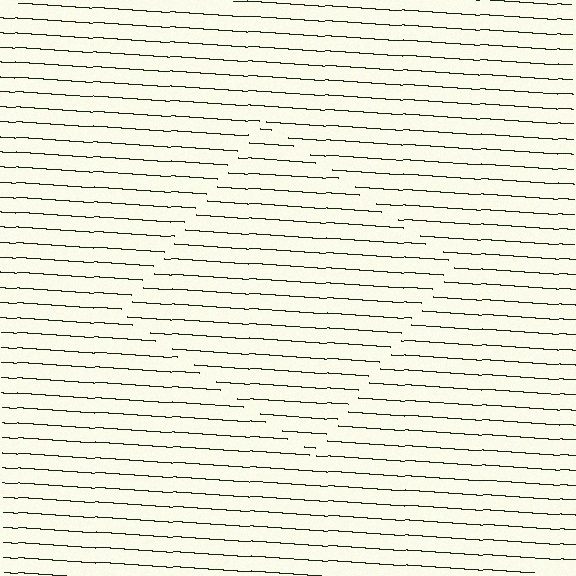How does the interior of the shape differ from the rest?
The interior of the shape contains the same grating, shifted by half a period — the contour is defined by the phase discontinuity where line-ends from the inner and outer gratings abut.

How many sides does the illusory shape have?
4 sides — the line-ends trace a square.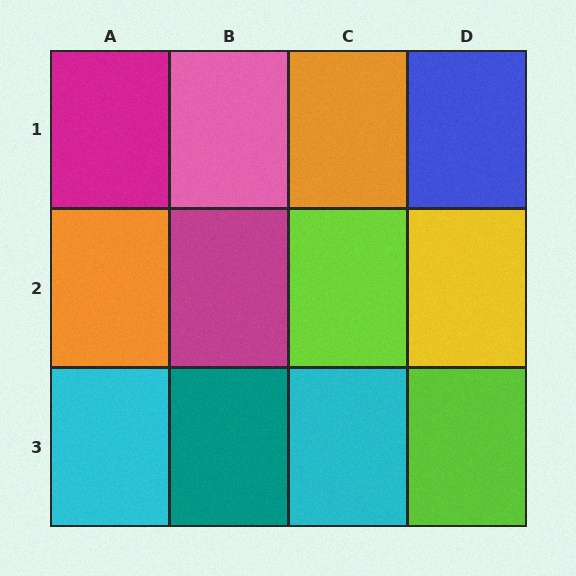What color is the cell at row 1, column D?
Blue.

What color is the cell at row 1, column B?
Pink.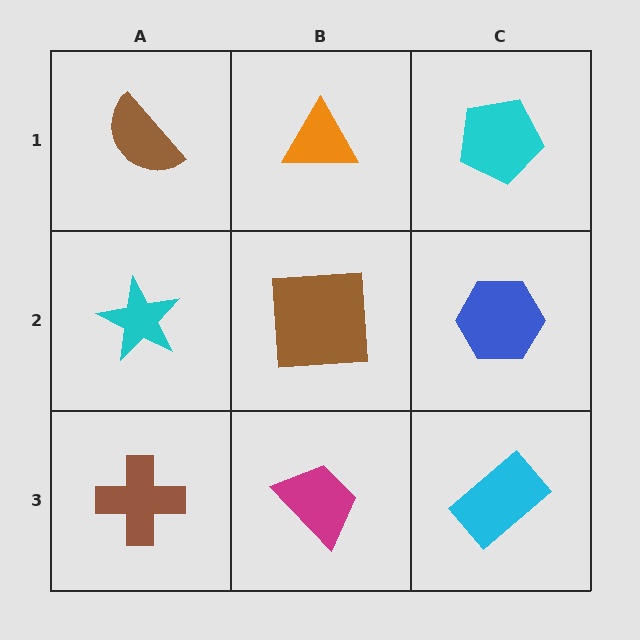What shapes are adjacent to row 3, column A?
A cyan star (row 2, column A), a magenta trapezoid (row 3, column B).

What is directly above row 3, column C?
A blue hexagon.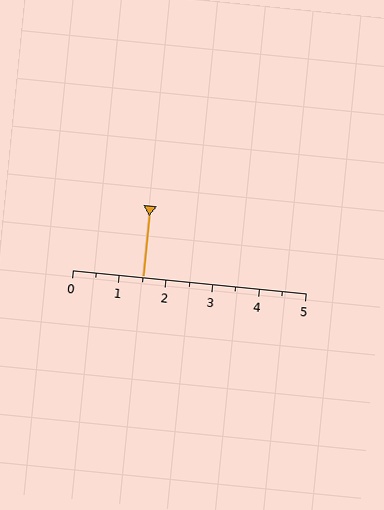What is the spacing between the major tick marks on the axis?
The major ticks are spaced 1 apart.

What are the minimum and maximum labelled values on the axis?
The axis runs from 0 to 5.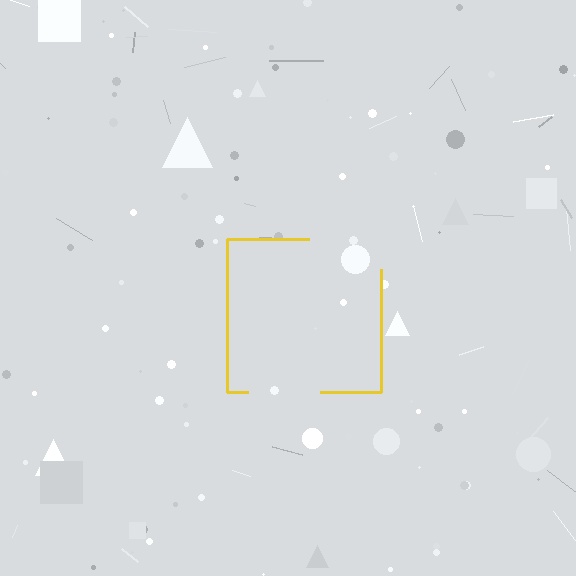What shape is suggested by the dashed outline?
The dashed outline suggests a square.